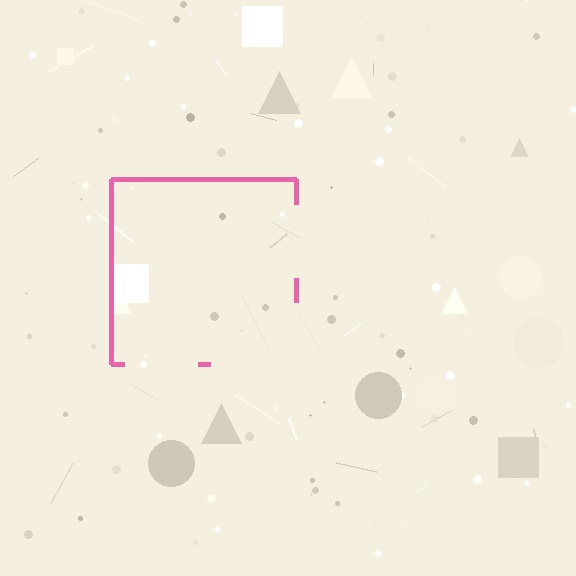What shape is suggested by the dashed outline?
The dashed outline suggests a square.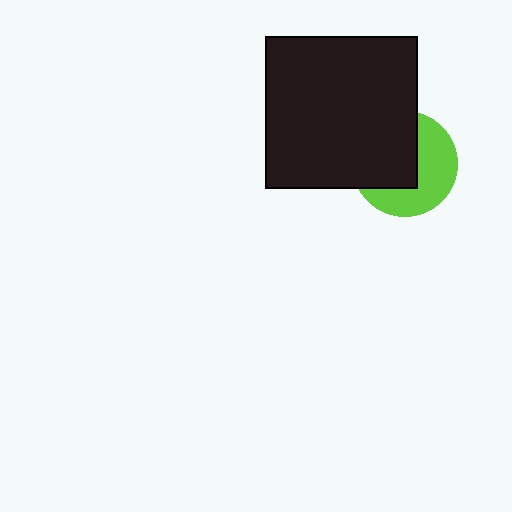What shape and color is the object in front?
The object in front is a black square.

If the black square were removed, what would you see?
You would see the complete lime circle.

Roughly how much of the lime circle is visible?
About half of it is visible (roughly 49%).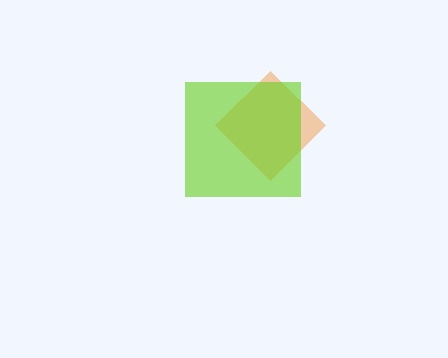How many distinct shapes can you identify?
There are 2 distinct shapes: an orange diamond, a lime square.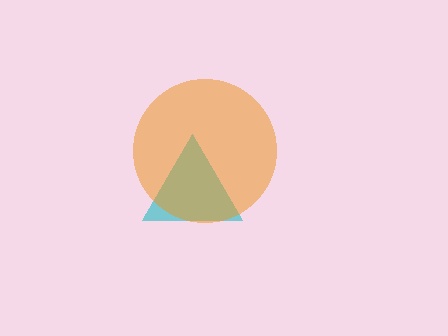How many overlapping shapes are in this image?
There are 2 overlapping shapes in the image.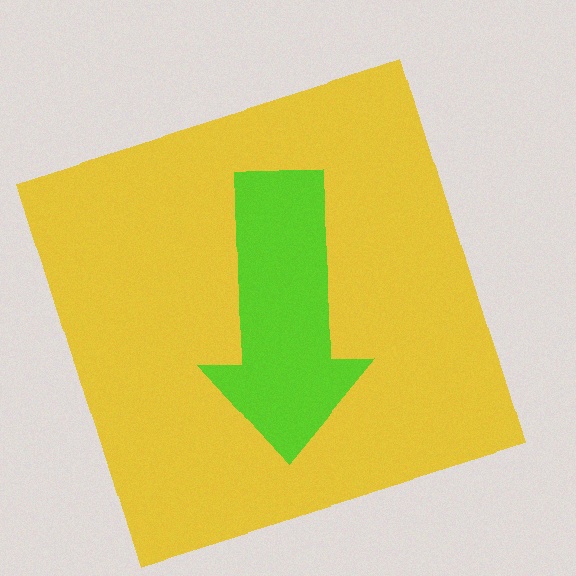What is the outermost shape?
The yellow square.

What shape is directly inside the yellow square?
The lime arrow.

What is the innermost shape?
The lime arrow.